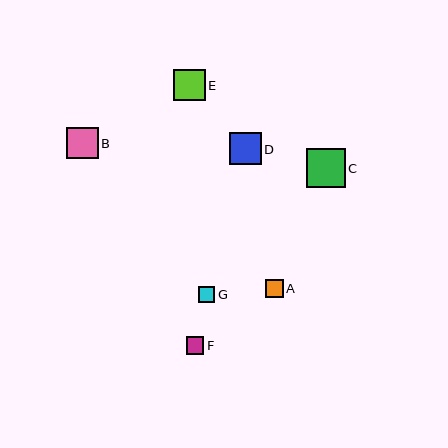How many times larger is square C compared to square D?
Square C is approximately 1.2 times the size of square D.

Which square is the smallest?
Square G is the smallest with a size of approximately 16 pixels.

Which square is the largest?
Square C is the largest with a size of approximately 39 pixels.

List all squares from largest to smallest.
From largest to smallest: C, E, D, B, F, A, G.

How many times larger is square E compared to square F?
Square E is approximately 1.8 times the size of square F.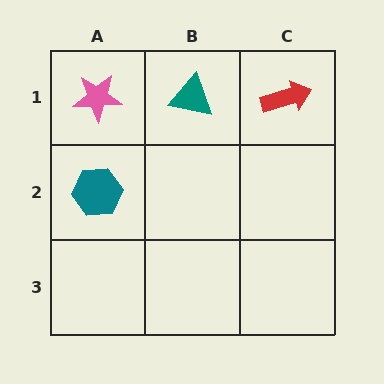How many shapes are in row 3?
0 shapes.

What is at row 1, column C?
A red arrow.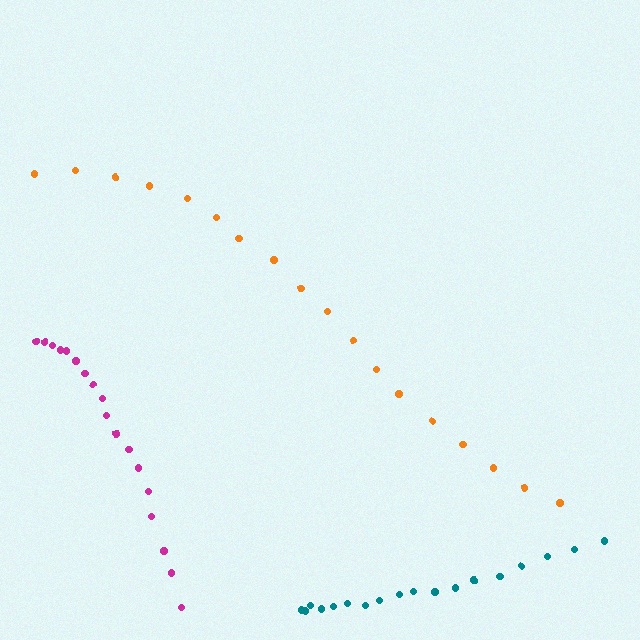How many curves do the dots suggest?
There are 3 distinct paths.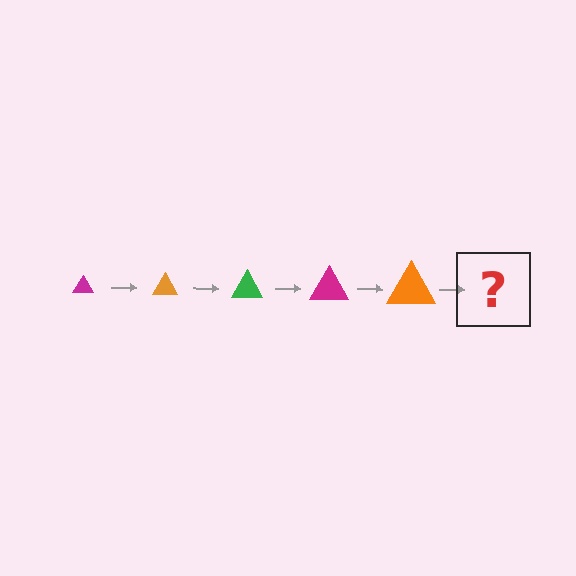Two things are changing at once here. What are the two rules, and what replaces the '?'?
The two rules are that the triangle grows larger each step and the color cycles through magenta, orange, and green. The '?' should be a green triangle, larger than the previous one.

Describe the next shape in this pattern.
It should be a green triangle, larger than the previous one.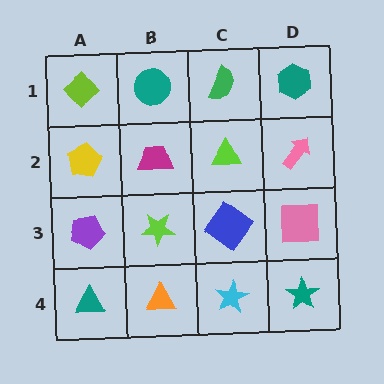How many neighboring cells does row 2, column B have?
4.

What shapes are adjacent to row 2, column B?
A teal circle (row 1, column B), a lime star (row 3, column B), a yellow pentagon (row 2, column A), a lime triangle (row 2, column C).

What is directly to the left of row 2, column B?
A yellow pentagon.